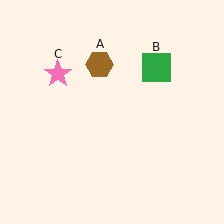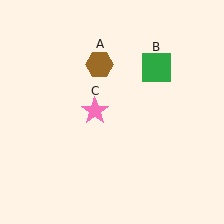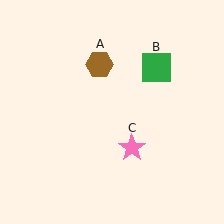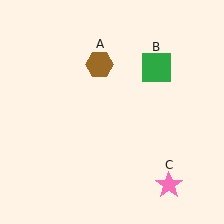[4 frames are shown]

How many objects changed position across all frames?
1 object changed position: pink star (object C).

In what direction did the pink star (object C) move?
The pink star (object C) moved down and to the right.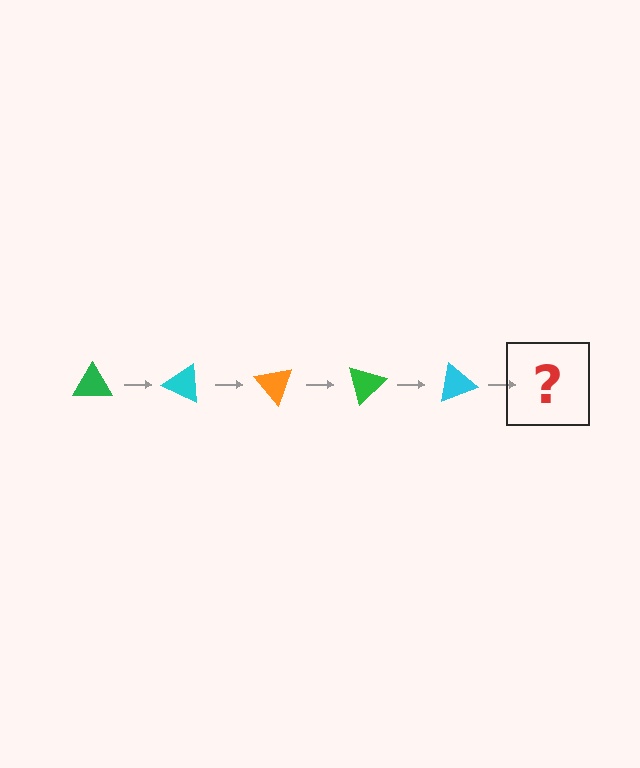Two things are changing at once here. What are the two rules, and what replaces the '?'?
The two rules are that it rotates 25 degrees each step and the color cycles through green, cyan, and orange. The '?' should be an orange triangle, rotated 125 degrees from the start.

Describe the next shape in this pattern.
It should be an orange triangle, rotated 125 degrees from the start.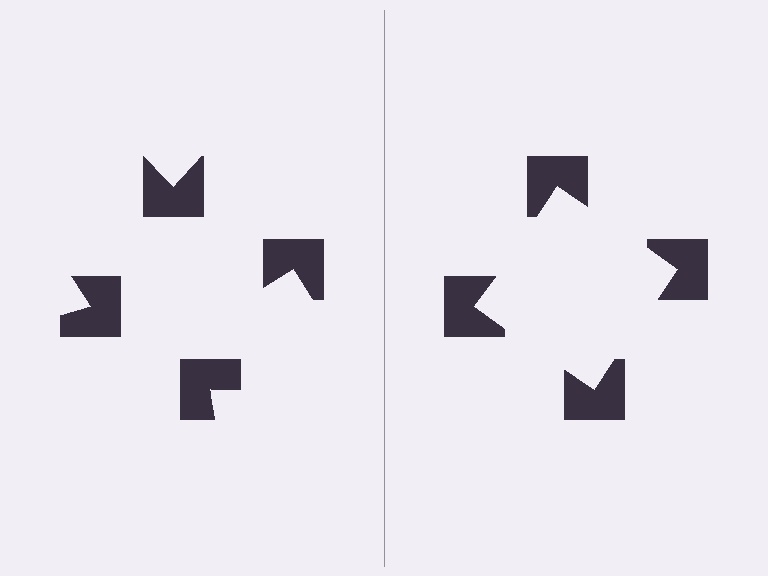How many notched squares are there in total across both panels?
8 — 4 on each side.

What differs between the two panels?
The notched squares are positioned identically on both sides; only the wedge orientations differ. On the right they align to a square; on the left they are misaligned.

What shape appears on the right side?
An illusory square.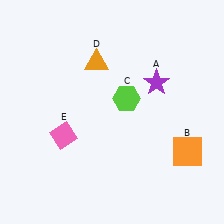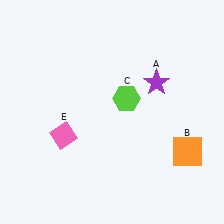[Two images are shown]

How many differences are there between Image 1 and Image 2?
There is 1 difference between the two images.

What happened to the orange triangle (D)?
The orange triangle (D) was removed in Image 2. It was in the top-left area of Image 1.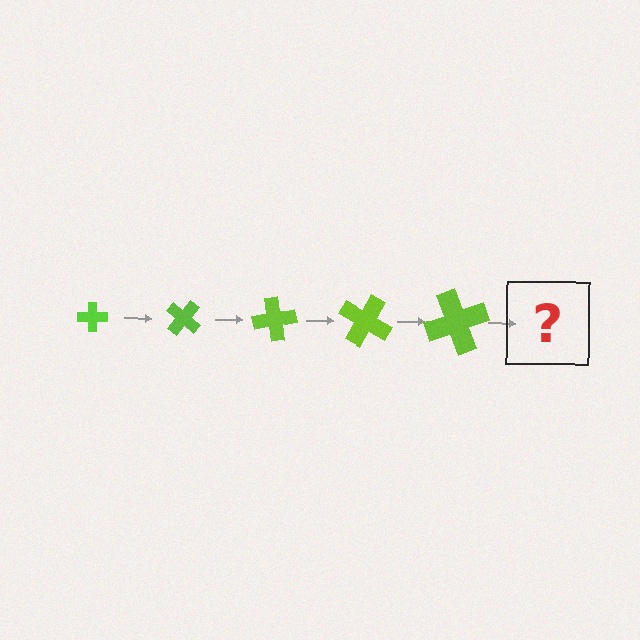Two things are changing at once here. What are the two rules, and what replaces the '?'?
The two rules are that the cross grows larger each step and it rotates 40 degrees each step. The '?' should be a cross, larger than the previous one and rotated 200 degrees from the start.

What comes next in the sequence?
The next element should be a cross, larger than the previous one and rotated 200 degrees from the start.